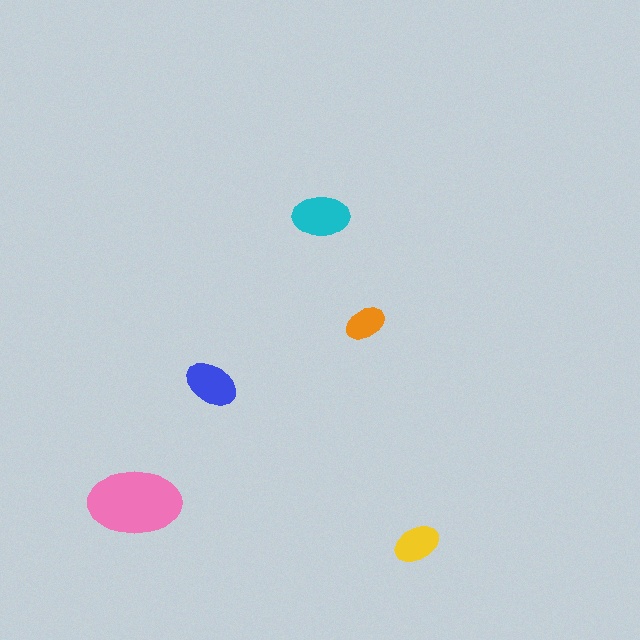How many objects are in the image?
There are 5 objects in the image.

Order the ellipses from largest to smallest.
the pink one, the cyan one, the blue one, the yellow one, the orange one.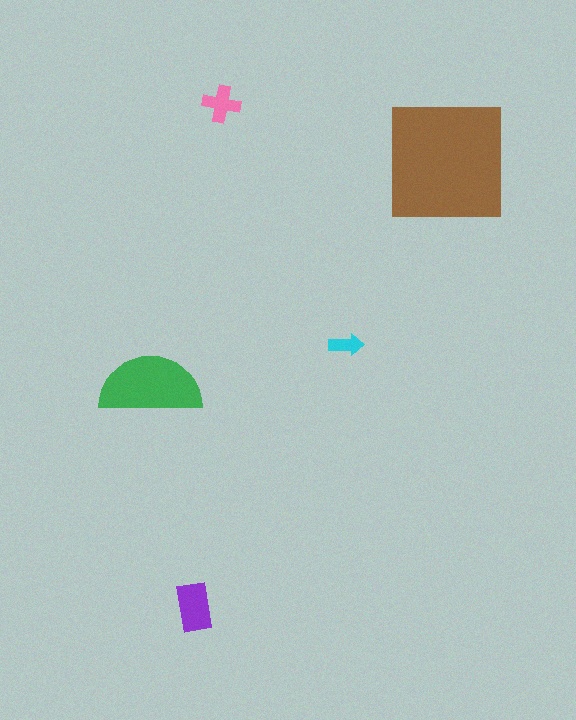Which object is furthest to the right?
The brown square is rightmost.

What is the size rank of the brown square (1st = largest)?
1st.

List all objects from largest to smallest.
The brown square, the green semicircle, the purple rectangle, the pink cross, the cyan arrow.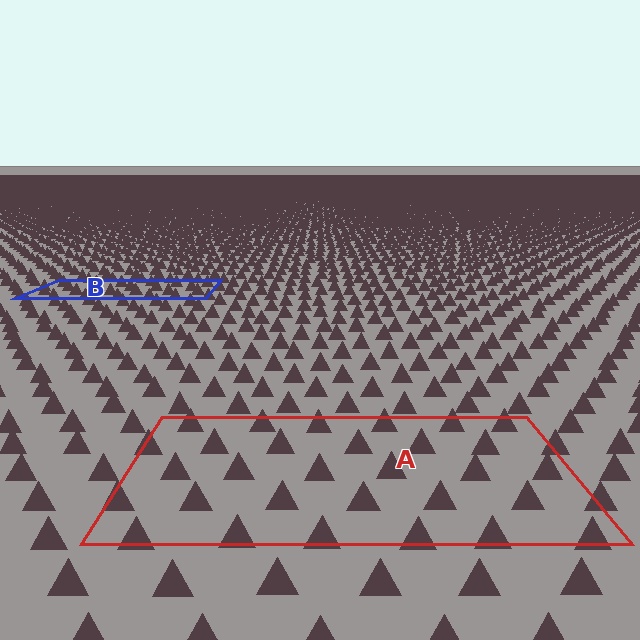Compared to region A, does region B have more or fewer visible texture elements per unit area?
Region B has more texture elements per unit area — they are packed more densely because it is farther away.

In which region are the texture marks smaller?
The texture marks are smaller in region B, because it is farther away.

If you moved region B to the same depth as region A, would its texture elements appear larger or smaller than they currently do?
They would appear larger. At a closer depth, the same texture elements are projected at a bigger on-screen size.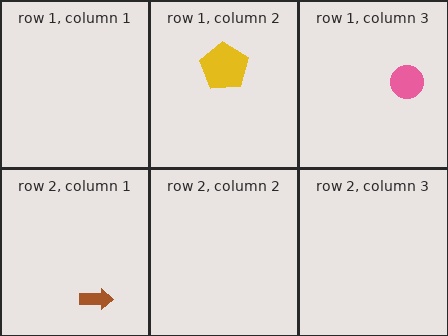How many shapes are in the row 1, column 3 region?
1.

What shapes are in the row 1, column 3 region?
The pink circle.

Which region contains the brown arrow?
The row 2, column 1 region.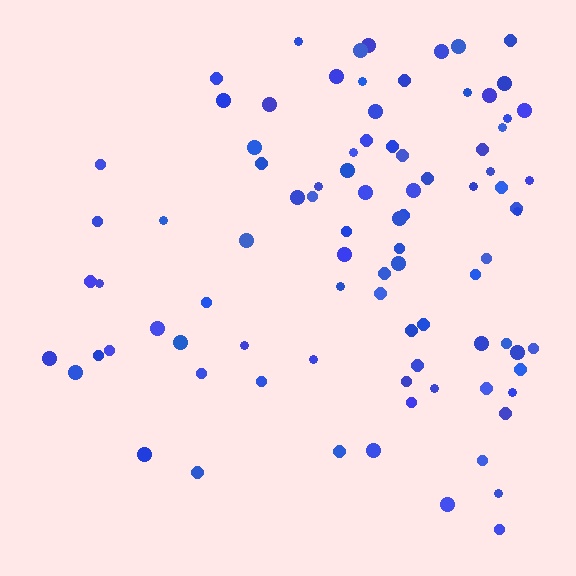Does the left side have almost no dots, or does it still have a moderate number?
Still a moderate number, just noticeably fewer than the right.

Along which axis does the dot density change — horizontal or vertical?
Horizontal.